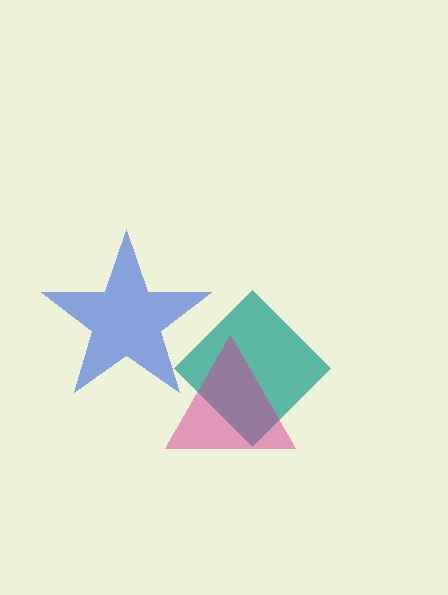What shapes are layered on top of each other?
The layered shapes are: a teal diamond, a blue star, a magenta triangle.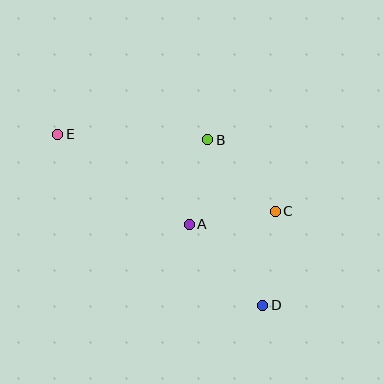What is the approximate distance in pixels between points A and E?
The distance between A and E is approximately 159 pixels.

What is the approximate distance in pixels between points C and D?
The distance between C and D is approximately 95 pixels.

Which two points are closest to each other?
Points A and B are closest to each other.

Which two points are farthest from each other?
Points D and E are farthest from each other.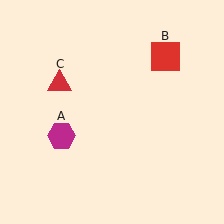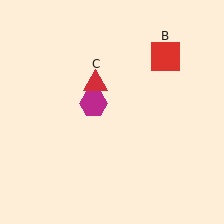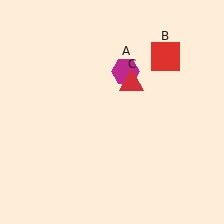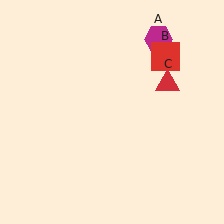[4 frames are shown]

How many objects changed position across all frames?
2 objects changed position: magenta hexagon (object A), red triangle (object C).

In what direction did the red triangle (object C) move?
The red triangle (object C) moved right.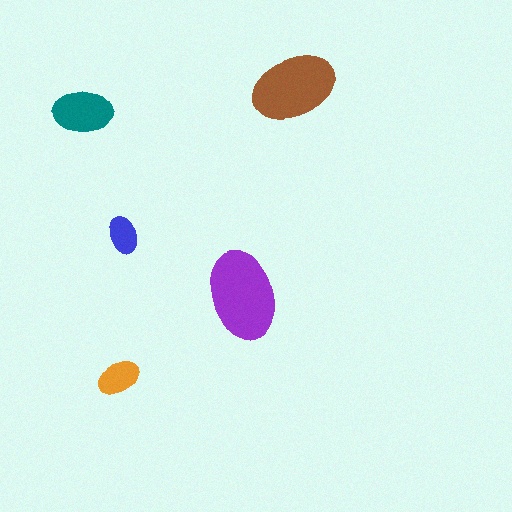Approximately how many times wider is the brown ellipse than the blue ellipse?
About 2 times wider.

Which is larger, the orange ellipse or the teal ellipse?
The teal one.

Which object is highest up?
The brown ellipse is topmost.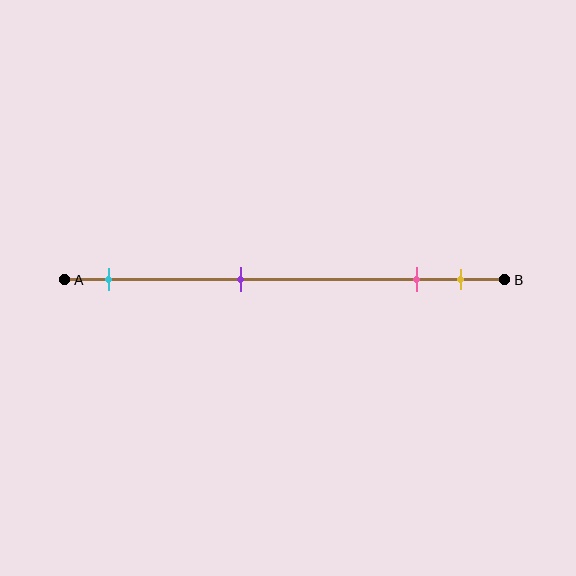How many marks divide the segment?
There are 4 marks dividing the segment.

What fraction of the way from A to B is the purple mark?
The purple mark is approximately 40% (0.4) of the way from A to B.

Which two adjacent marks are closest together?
The pink and yellow marks are the closest adjacent pair.